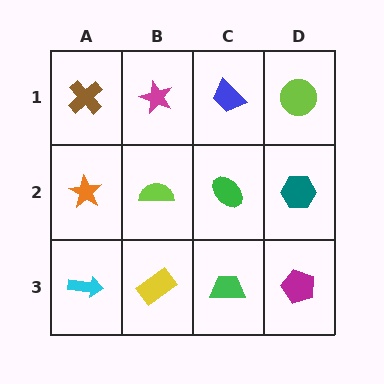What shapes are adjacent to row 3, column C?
A green ellipse (row 2, column C), a yellow rectangle (row 3, column B), a magenta pentagon (row 3, column D).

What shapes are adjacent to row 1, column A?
An orange star (row 2, column A), a magenta star (row 1, column B).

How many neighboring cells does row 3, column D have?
2.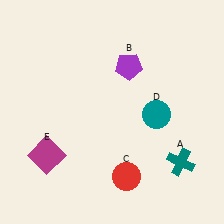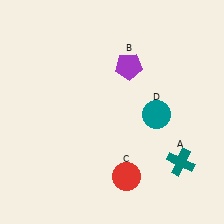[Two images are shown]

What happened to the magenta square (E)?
The magenta square (E) was removed in Image 2. It was in the bottom-left area of Image 1.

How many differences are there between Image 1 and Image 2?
There is 1 difference between the two images.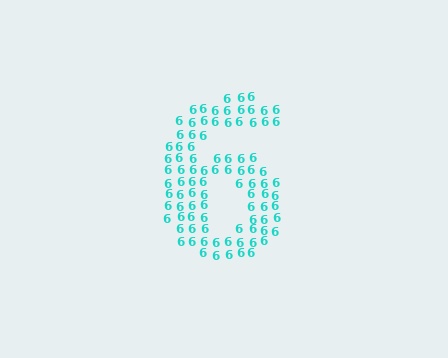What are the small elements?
The small elements are digit 6's.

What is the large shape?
The large shape is the digit 6.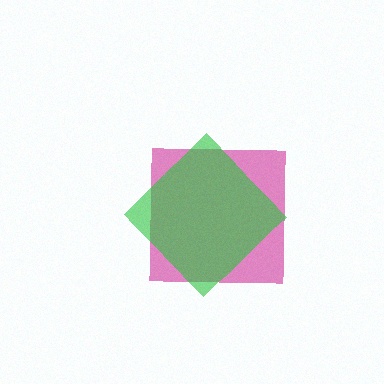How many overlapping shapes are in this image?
There are 2 overlapping shapes in the image.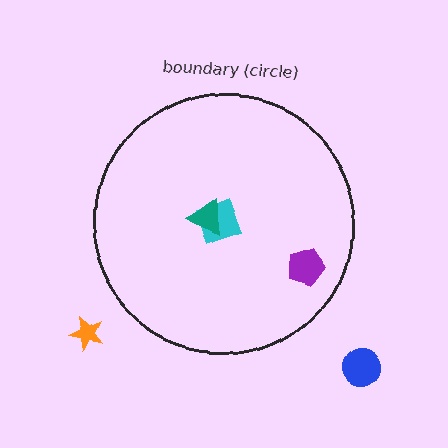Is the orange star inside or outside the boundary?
Outside.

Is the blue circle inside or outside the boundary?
Outside.